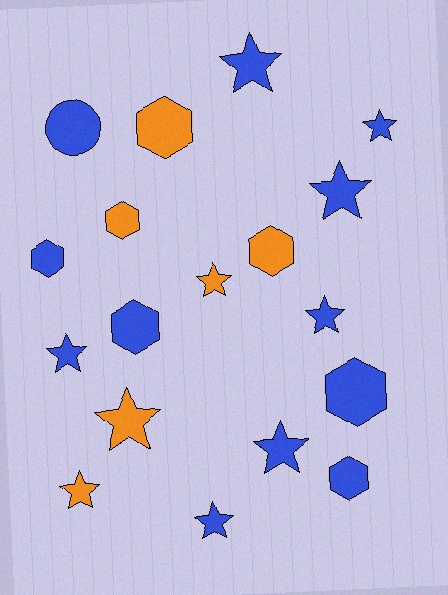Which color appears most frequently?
Blue, with 12 objects.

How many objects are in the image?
There are 18 objects.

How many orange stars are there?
There are 3 orange stars.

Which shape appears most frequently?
Star, with 10 objects.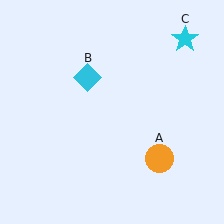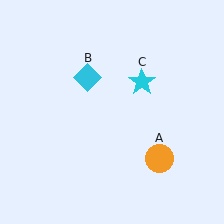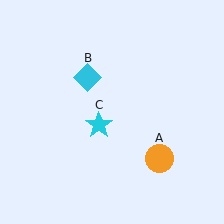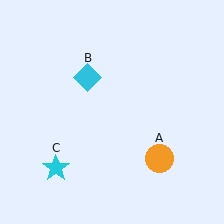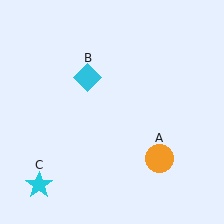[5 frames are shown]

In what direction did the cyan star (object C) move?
The cyan star (object C) moved down and to the left.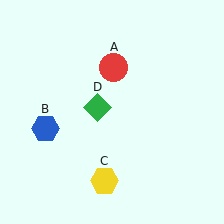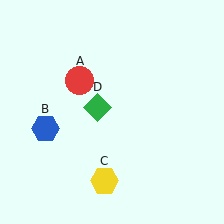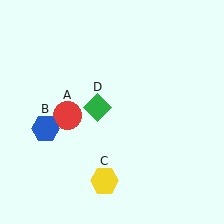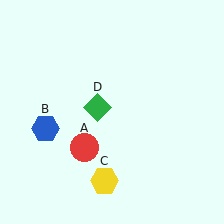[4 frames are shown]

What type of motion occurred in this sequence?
The red circle (object A) rotated counterclockwise around the center of the scene.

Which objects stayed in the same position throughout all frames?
Blue hexagon (object B) and yellow hexagon (object C) and green diamond (object D) remained stationary.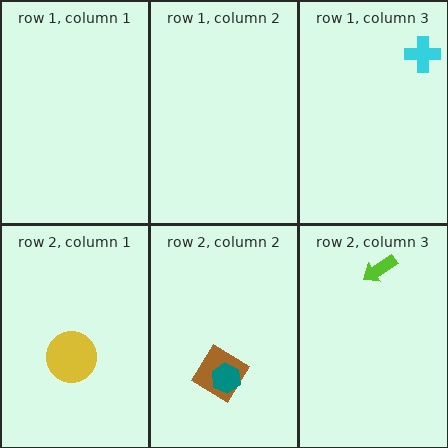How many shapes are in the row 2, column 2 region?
2.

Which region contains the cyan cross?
The row 1, column 3 region.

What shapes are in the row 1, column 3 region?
The cyan cross.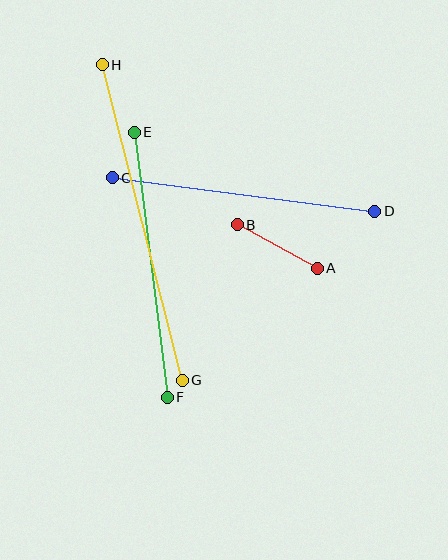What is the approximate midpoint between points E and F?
The midpoint is at approximately (151, 265) pixels.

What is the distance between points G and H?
The distance is approximately 325 pixels.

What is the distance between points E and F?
The distance is approximately 267 pixels.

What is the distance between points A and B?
The distance is approximately 91 pixels.